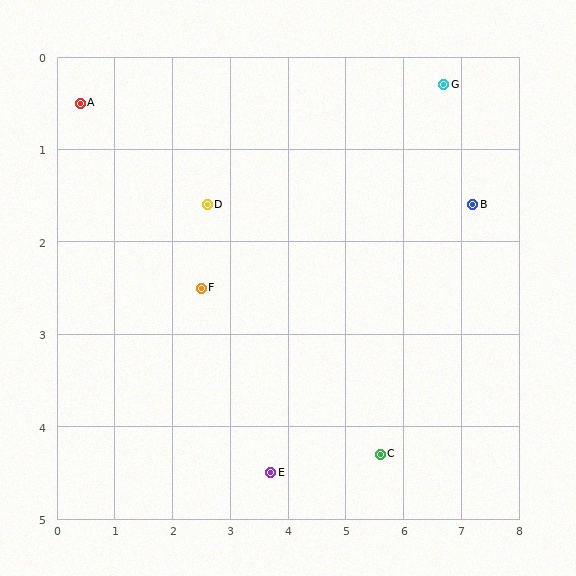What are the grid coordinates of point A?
Point A is at approximately (0.4, 0.5).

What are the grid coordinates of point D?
Point D is at approximately (2.6, 1.6).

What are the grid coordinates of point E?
Point E is at approximately (3.7, 4.5).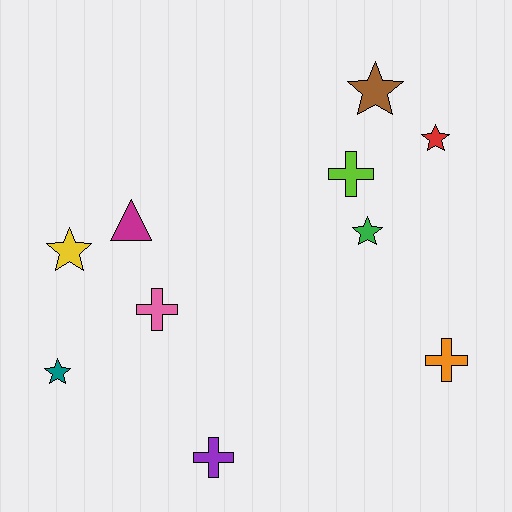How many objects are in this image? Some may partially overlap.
There are 10 objects.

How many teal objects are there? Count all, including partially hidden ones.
There is 1 teal object.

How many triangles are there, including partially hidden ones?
There is 1 triangle.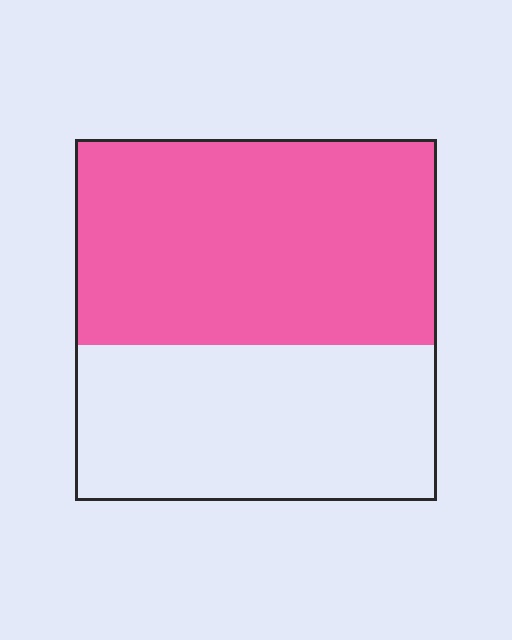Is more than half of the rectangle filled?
Yes.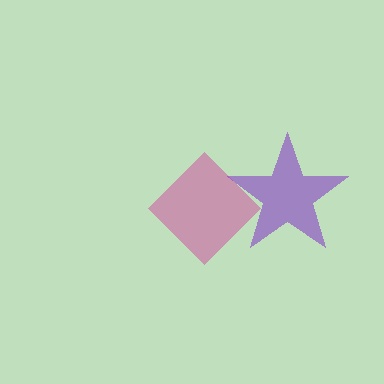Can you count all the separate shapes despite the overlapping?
Yes, there are 2 separate shapes.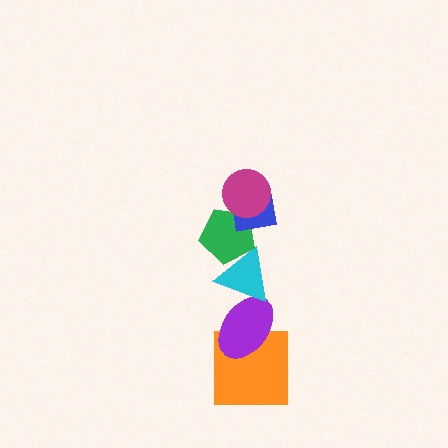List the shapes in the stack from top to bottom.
From top to bottom: the magenta circle, the blue square, the green pentagon, the cyan triangle, the purple ellipse, the orange square.